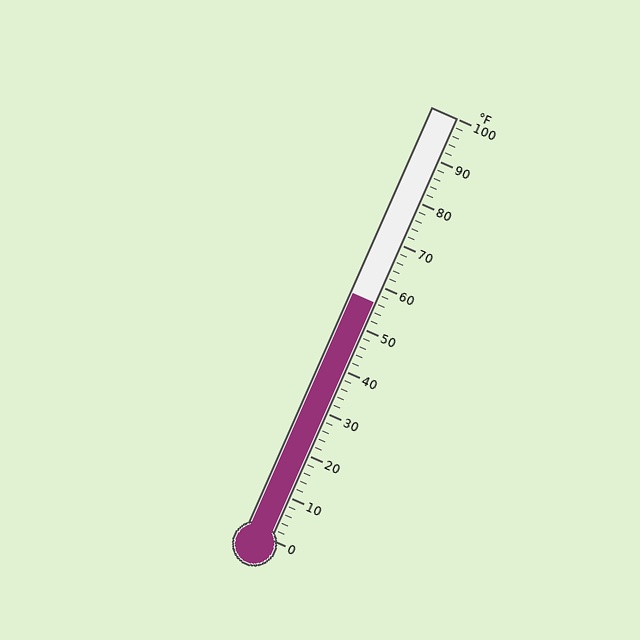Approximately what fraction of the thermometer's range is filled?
The thermometer is filled to approximately 55% of its range.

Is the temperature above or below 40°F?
The temperature is above 40°F.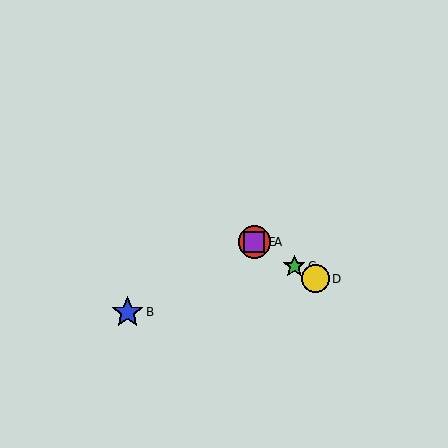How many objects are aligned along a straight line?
4 objects (A, C, D, E) are aligned along a straight line.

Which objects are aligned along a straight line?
Objects A, C, D, E are aligned along a straight line.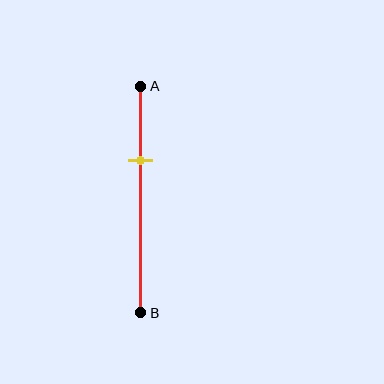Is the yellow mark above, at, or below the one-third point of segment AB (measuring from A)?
The yellow mark is approximately at the one-third point of segment AB.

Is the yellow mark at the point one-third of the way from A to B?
Yes, the mark is approximately at the one-third point.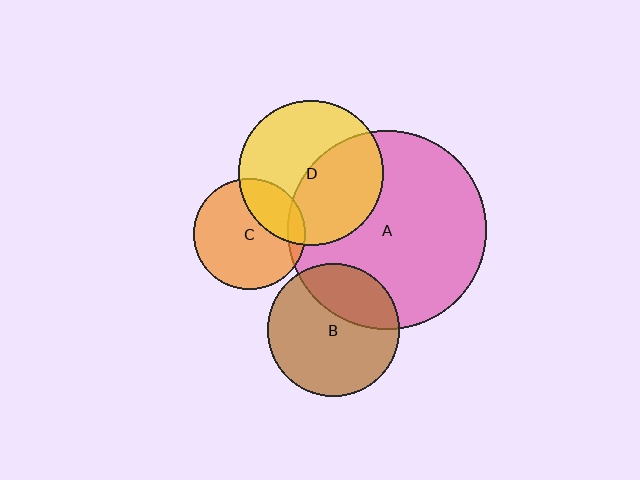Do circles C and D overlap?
Yes.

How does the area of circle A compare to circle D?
Approximately 1.9 times.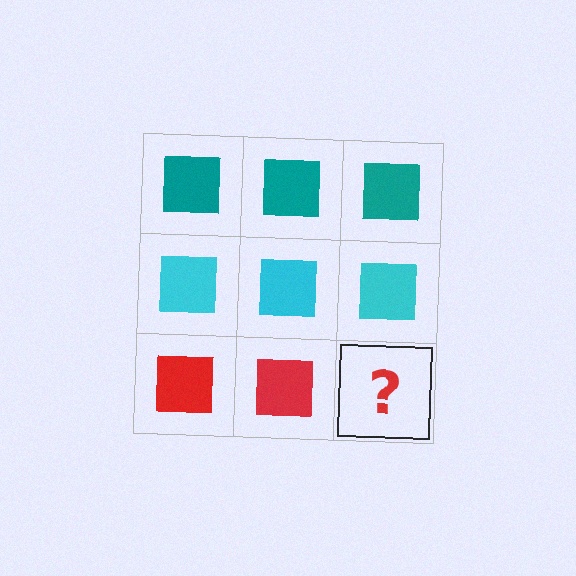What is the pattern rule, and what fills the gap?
The rule is that each row has a consistent color. The gap should be filled with a red square.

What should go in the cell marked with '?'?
The missing cell should contain a red square.